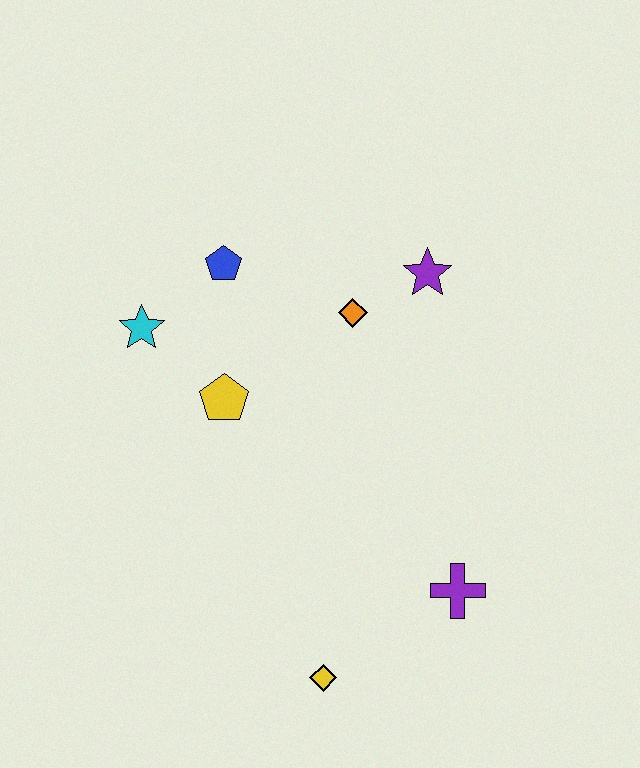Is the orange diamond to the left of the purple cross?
Yes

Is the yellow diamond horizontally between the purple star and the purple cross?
No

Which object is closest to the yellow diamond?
The purple cross is closest to the yellow diamond.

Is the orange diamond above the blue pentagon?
No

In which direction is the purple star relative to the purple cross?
The purple star is above the purple cross.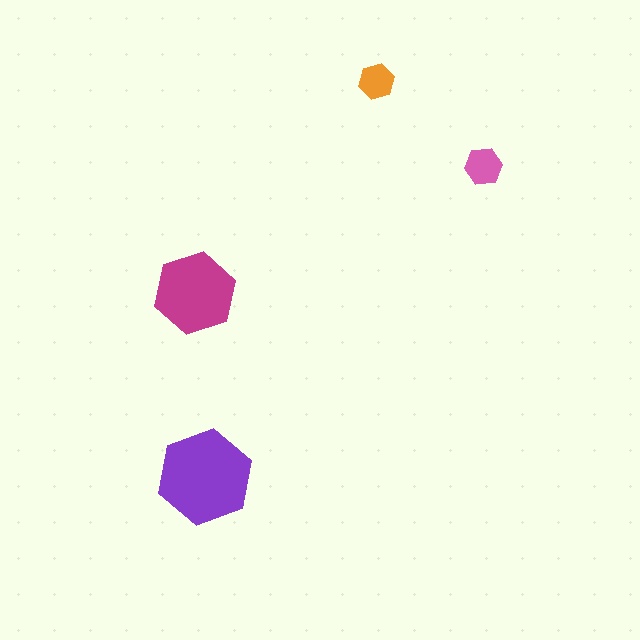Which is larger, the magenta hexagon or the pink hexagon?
The magenta one.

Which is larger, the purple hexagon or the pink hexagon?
The purple one.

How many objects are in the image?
There are 4 objects in the image.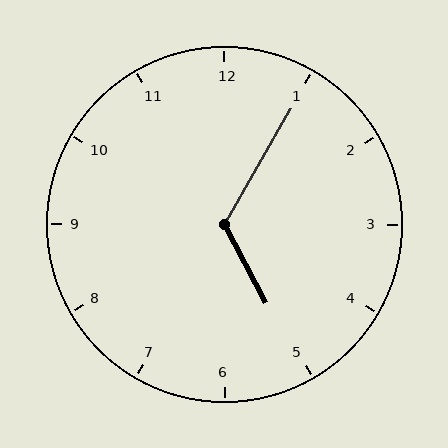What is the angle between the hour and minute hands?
Approximately 122 degrees.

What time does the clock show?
5:05.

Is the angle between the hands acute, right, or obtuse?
It is obtuse.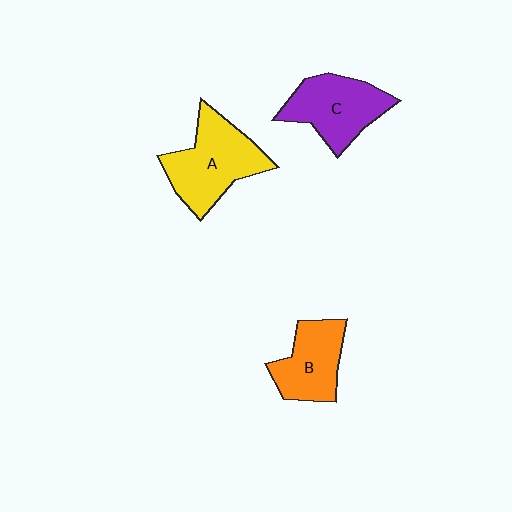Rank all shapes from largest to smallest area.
From largest to smallest: A (yellow), C (purple), B (orange).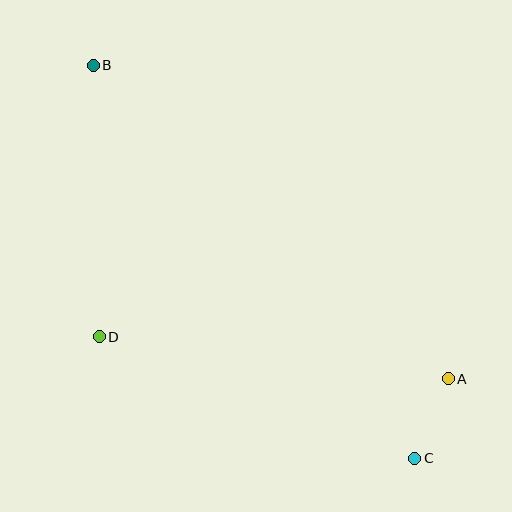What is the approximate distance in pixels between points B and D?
The distance between B and D is approximately 272 pixels.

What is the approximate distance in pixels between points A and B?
The distance between A and B is approximately 474 pixels.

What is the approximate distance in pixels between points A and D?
The distance between A and D is approximately 351 pixels.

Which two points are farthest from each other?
Points B and C are farthest from each other.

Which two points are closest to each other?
Points A and C are closest to each other.